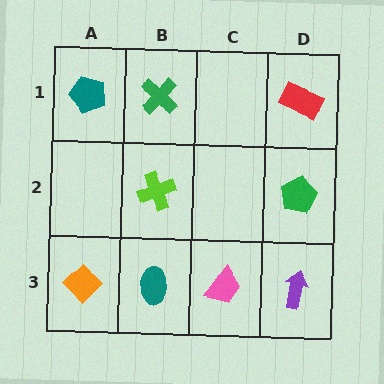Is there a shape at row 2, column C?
No, that cell is empty.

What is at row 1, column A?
A teal pentagon.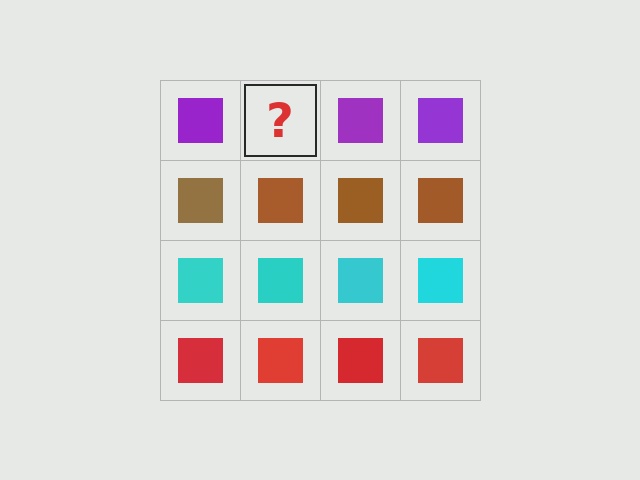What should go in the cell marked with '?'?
The missing cell should contain a purple square.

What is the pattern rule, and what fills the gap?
The rule is that each row has a consistent color. The gap should be filled with a purple square.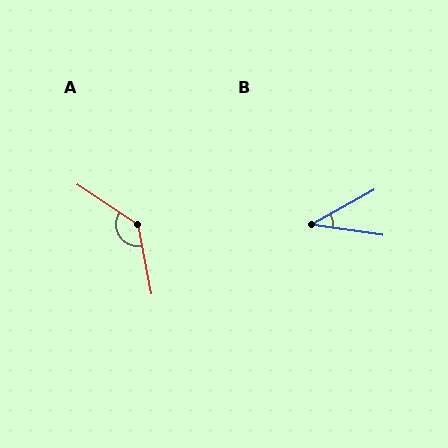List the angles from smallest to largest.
B (37°), A (134°).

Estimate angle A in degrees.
Approximately 134 degrees.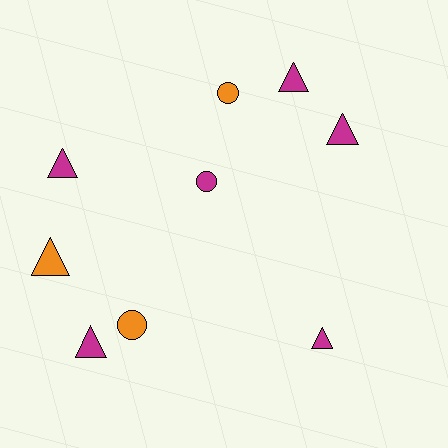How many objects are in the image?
There are 9 objects.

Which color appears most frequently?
Magenta, with 6 objects.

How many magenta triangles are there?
There are 5 magenta triangles.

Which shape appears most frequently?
Triangle, with 6 objects.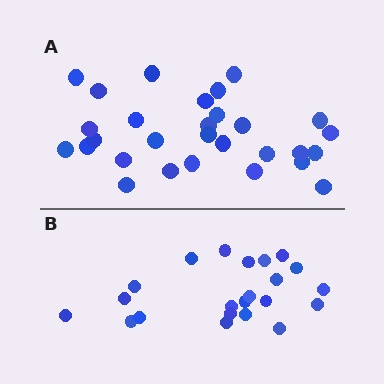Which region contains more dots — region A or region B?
Region A (the top region) has more dots.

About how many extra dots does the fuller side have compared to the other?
Region A has roughly 8 or so more dots than region B.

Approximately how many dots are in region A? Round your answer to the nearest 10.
About 30 dots. (The exact count is 29, which rounds to 30.)